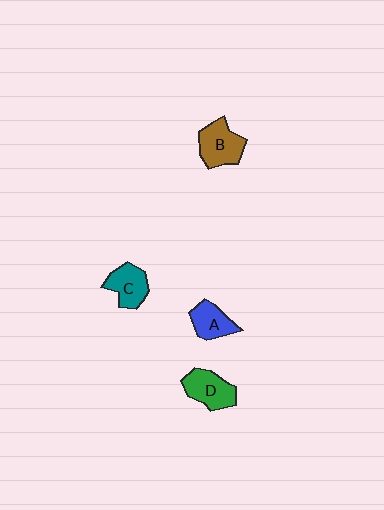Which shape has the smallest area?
Shape A (blue).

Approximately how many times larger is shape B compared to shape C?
Approximately 1.2 times.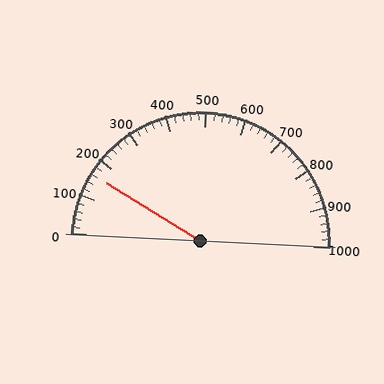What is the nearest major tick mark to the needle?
The nearest major tick mark is 200.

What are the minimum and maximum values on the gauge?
The gauge ranges from 0 to 1000.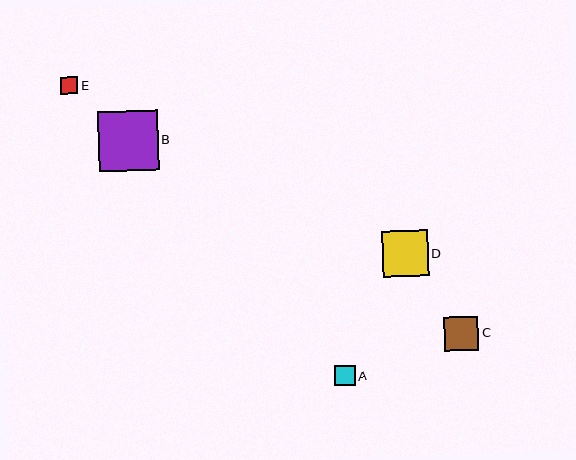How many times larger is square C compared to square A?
Square C is approximately 1.6 times the size of square A.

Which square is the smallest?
Square E is the smallest with a size of approximately 17 pixels.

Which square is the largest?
Square B is the largest with a size of approximately 60 pixels.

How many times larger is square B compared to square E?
Square B is approximately 3.5 times the size of square E.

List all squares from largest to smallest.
From largest to smallest: B, D, C, A, E.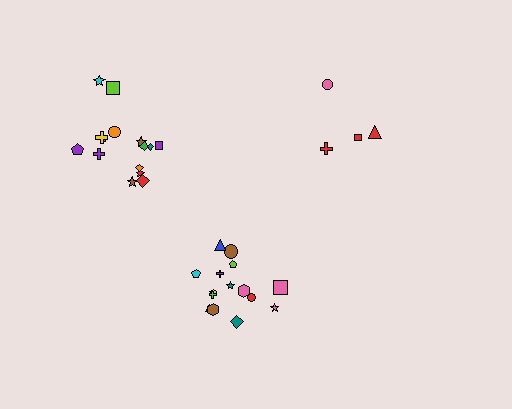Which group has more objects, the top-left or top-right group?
The top-left group.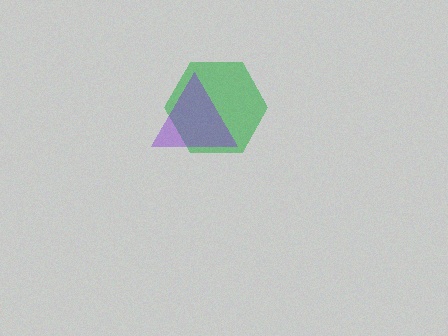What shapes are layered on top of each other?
The layered shapes are: a green hexagon, a purple triangle.